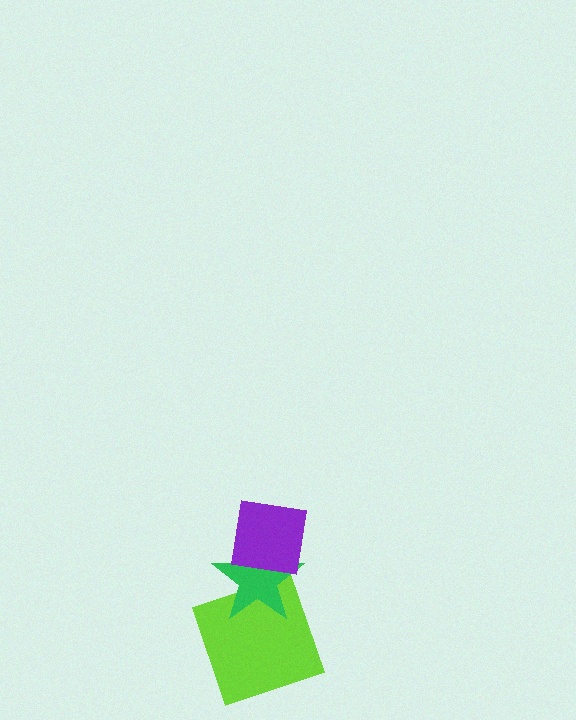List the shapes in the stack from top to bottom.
From top to bottom: the purple square, the green star, the lime square.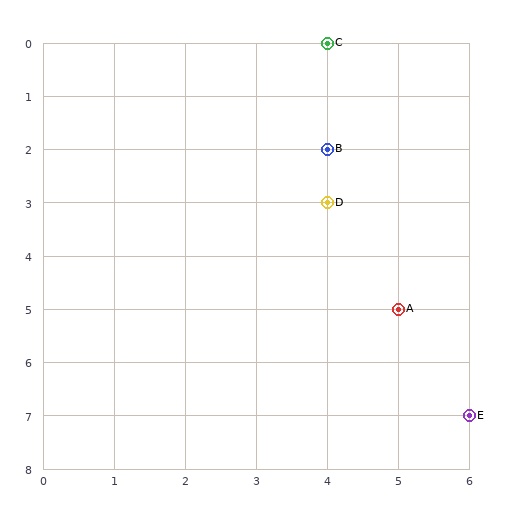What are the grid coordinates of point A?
Point A is at grid coordinates (5, 5).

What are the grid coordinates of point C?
Point C is at grid coordinates (4, 0).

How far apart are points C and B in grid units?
Points C and B are 2 rows apart.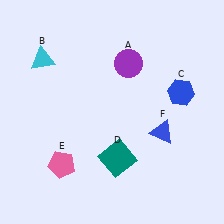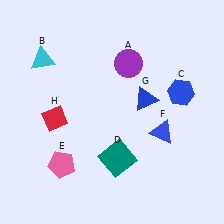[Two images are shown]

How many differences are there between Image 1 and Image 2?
There are 2 differences between the two images.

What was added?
A blue triangle (G), a red diamond (H) were added in Image 2.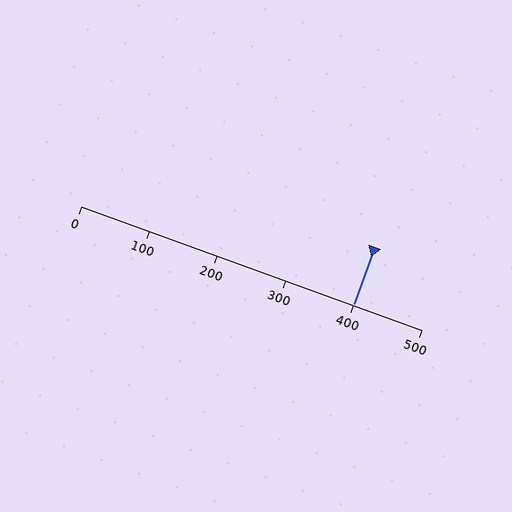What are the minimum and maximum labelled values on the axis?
The axis runs from 0 to 500.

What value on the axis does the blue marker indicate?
The marker indicates approximately 400.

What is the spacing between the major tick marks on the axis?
The major ticks are spaced 100 apart.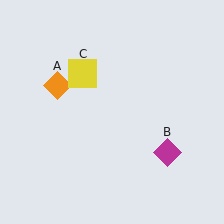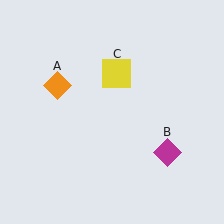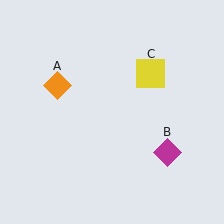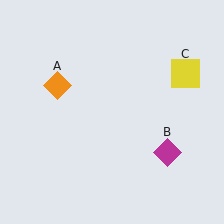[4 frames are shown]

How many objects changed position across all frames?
1 object changed position: yellow square (object C).